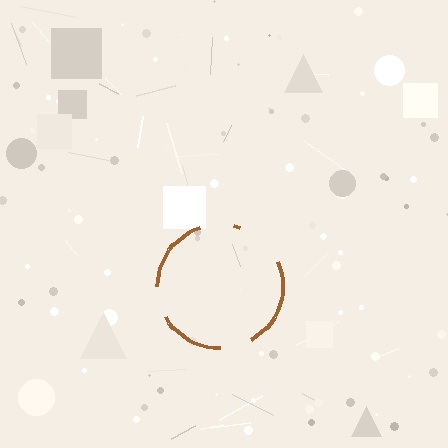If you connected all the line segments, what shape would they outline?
They would outline a circle.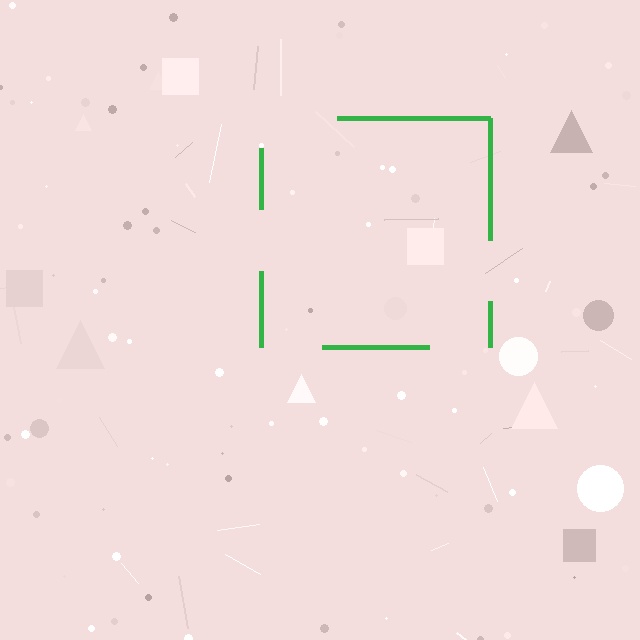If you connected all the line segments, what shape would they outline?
They would outline a square.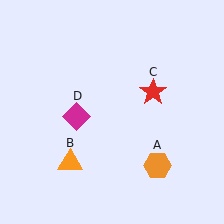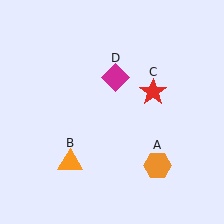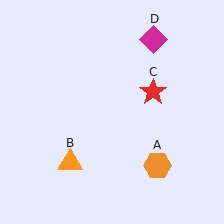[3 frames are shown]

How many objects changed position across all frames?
1 object changed position: magenta diamond (object D).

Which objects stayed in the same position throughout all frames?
Orange hexagon (object A) and orange triangle (object B) and red star (object C) remained stationary.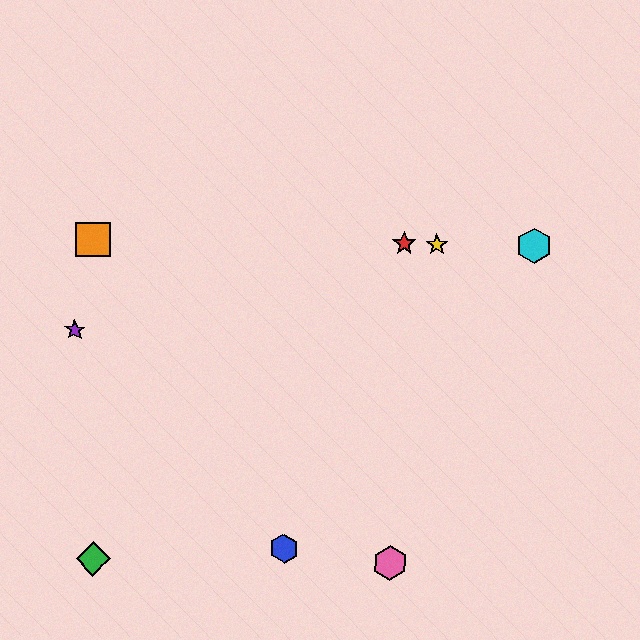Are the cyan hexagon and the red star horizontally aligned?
Yes, both are at y≈246.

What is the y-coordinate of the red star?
The red star is at y≈244.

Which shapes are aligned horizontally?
The red star, the yellow star, the orange square, the cyan hexagon are aligned horizontally.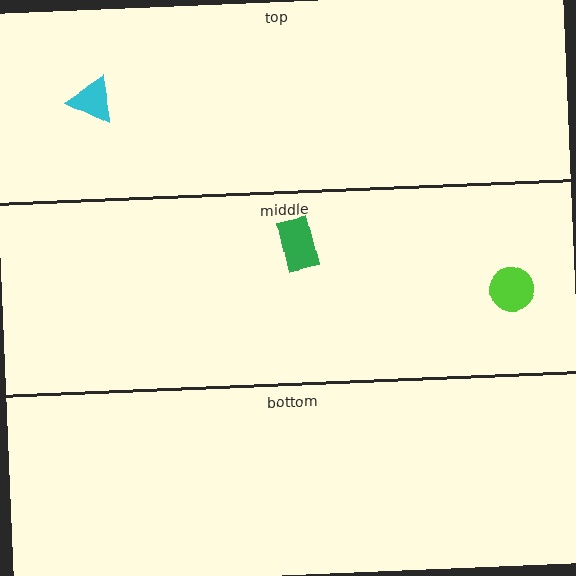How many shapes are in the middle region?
2.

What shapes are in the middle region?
The green rectangle, the lime circle.